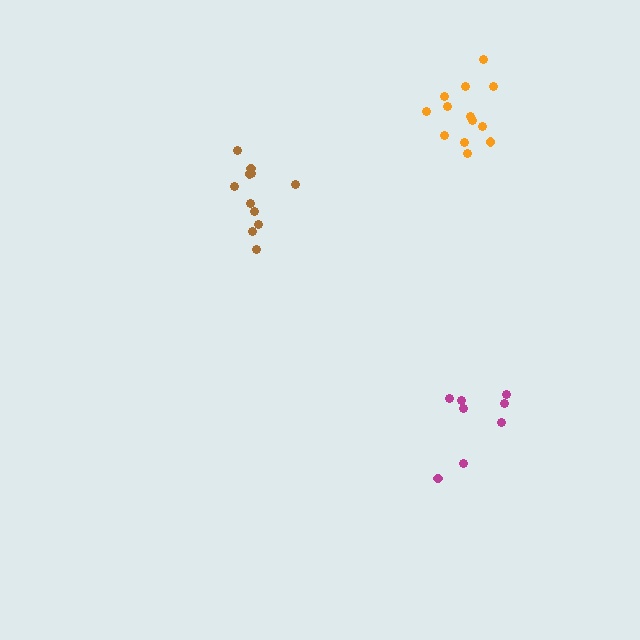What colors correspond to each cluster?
The clusters are colored: orange, brown, magenta.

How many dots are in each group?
Group 1: 13 dots, Group 2: 11 dots, Group 3: 8 dots (32 total).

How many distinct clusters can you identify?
There are 3 distinct clusters.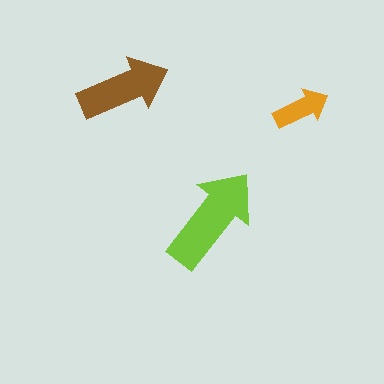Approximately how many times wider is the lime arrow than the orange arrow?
About 2 times wider.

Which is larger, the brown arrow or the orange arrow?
The brown one.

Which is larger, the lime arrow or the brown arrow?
The lime one.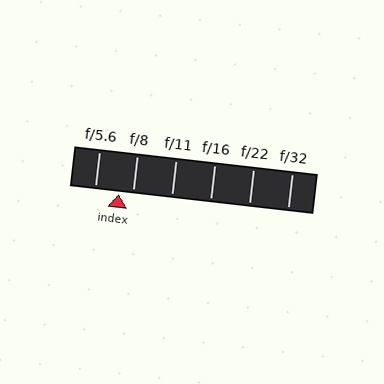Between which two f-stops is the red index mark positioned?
The index mark is between f/5.6 and f/8.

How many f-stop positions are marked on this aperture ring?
There are 6 f-stop positions marked.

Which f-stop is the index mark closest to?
The index mark is closest to f/8.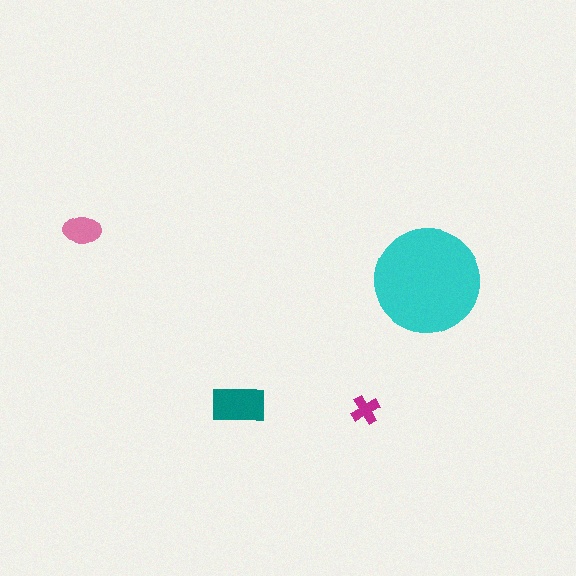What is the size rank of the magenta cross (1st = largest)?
4th.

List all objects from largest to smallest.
The cyan circle, the teal rectangle, the pink ellipse, the magenta cross.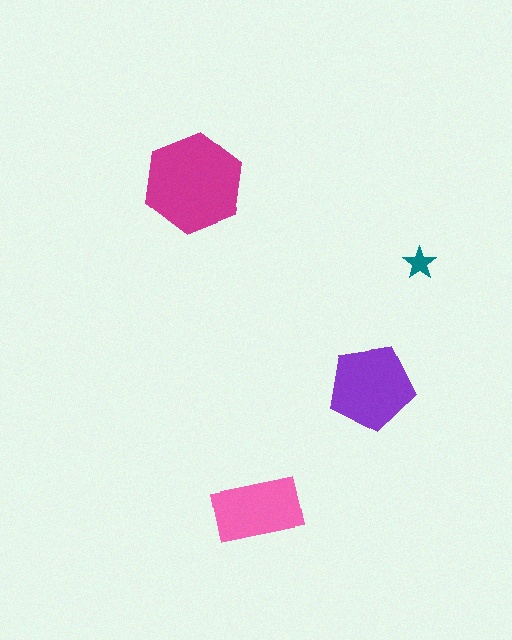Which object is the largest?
The magenta hexagon.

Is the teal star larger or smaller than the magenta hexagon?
Smaller.